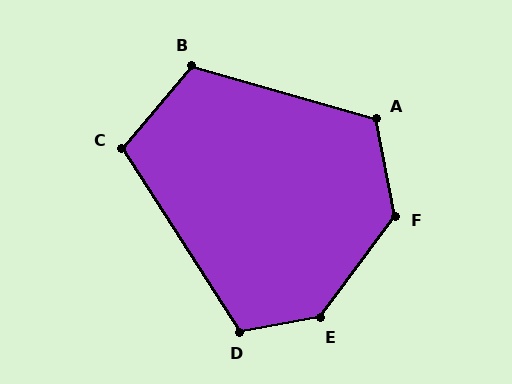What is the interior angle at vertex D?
Approximately 112 degrees (obtuse).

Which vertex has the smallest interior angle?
C, at approximately 107 degrees.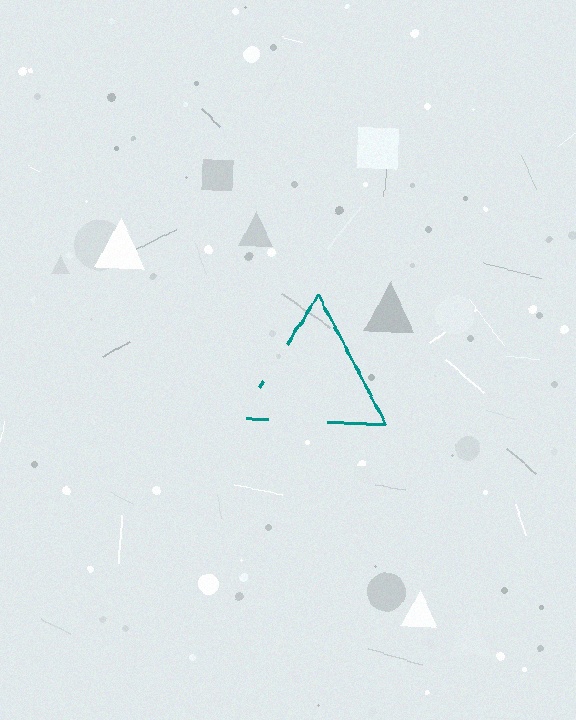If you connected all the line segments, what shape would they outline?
They would outline a triangle.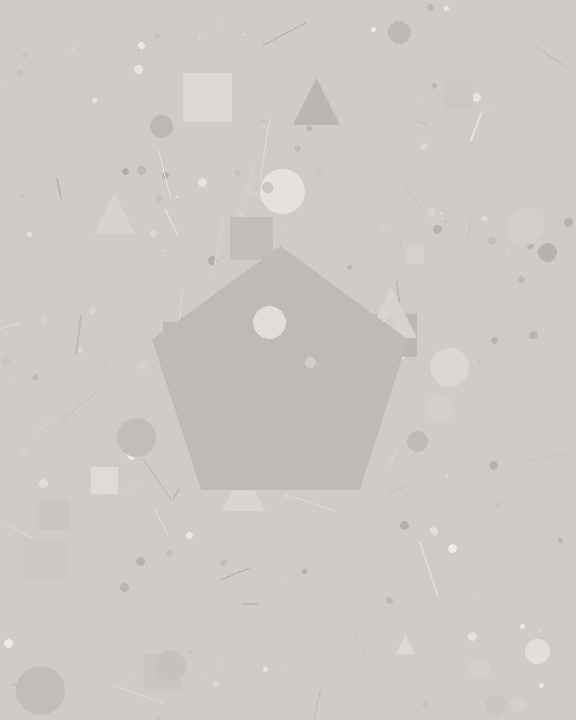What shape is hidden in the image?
A pentagon is hidden in the image.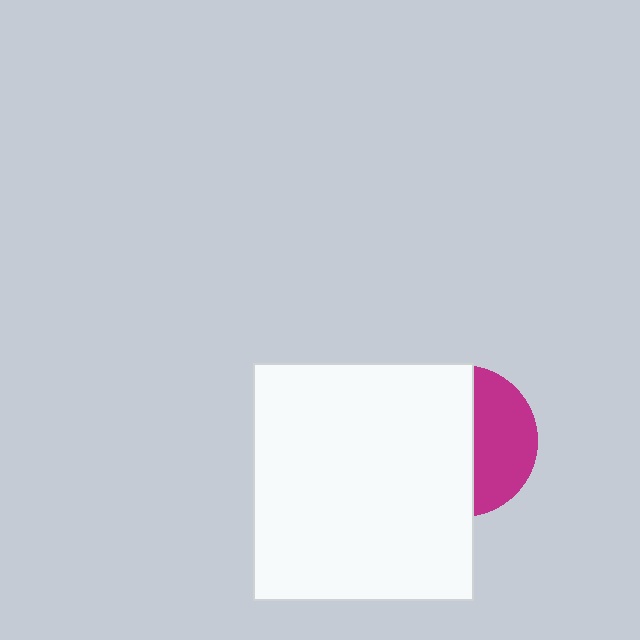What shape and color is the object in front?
The object in front is a white rectangle.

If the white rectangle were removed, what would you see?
You would see the complete magenta circle.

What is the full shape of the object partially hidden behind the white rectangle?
The partially hidden object is a magenta circle.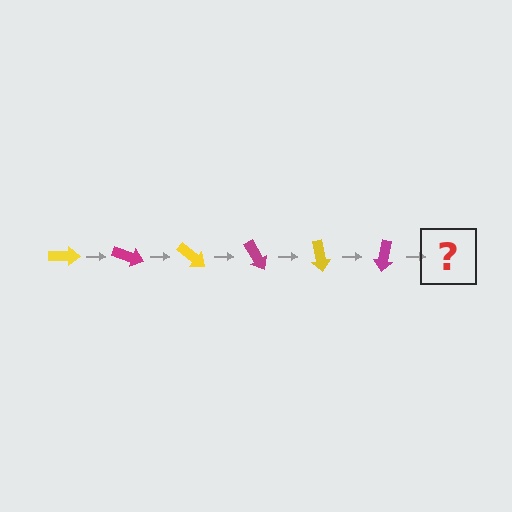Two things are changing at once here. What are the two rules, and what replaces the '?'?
The two rules are that it rotates 20 degrees each step and the color cycles through yellow and magenta. The '?' should be a yellow arrow, rotated 120 degrees from the start.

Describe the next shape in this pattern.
It should be a yellow arrow, rotated 120 degrees from the start.